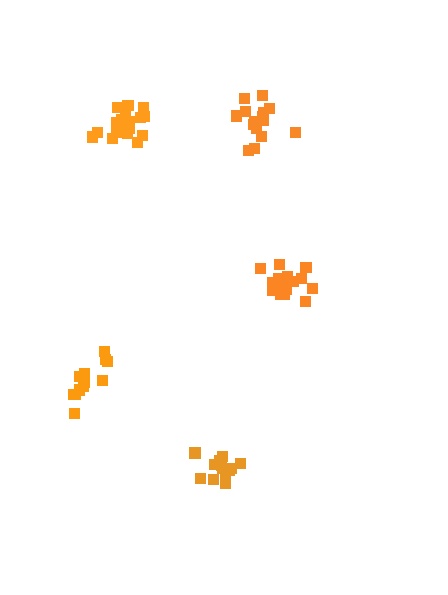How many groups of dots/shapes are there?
There are 5 groups.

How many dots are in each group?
Group 1: 18 dots, Group 2: 12 dots, Group 3: 17 dots, Group 4: 16 dots, Group 5: 14 dots (77 total).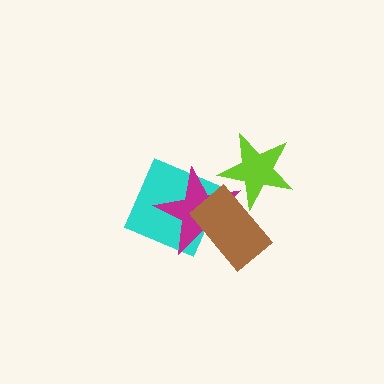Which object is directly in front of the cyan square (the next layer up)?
The magenta star is directly in front of the cyan square.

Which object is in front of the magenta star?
The brown rectangle is in front of the magenta star.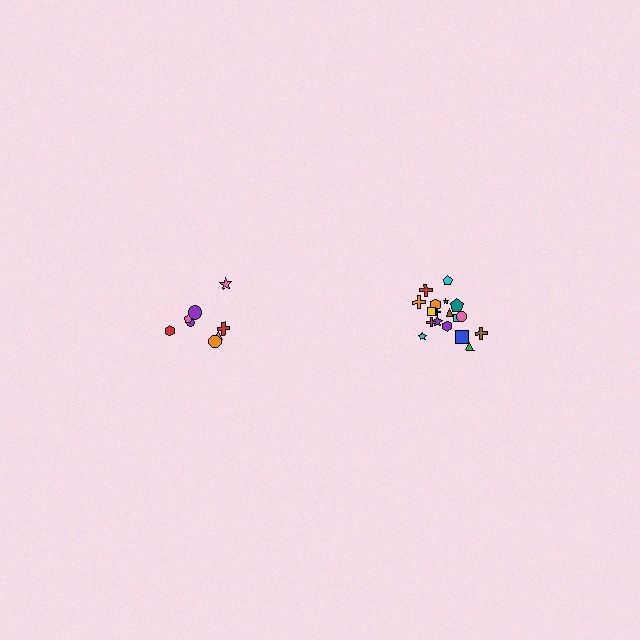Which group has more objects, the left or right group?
The right group.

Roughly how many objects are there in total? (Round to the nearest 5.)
Roughly 25 objects in total.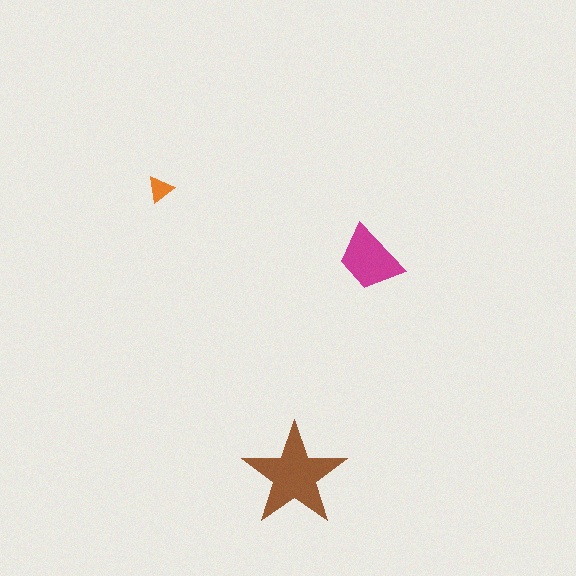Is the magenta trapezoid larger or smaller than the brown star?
Smaller.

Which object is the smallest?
The orange triangle.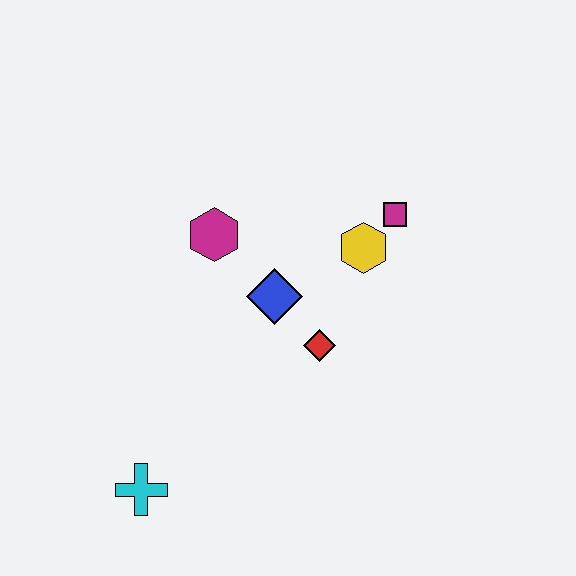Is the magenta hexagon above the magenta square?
No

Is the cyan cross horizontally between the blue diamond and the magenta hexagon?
No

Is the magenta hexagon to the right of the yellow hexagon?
No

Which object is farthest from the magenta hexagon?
The cyan cross is farthest from the magenta hexagon.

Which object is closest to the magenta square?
The yellow hexagon is closest to the magenta square.